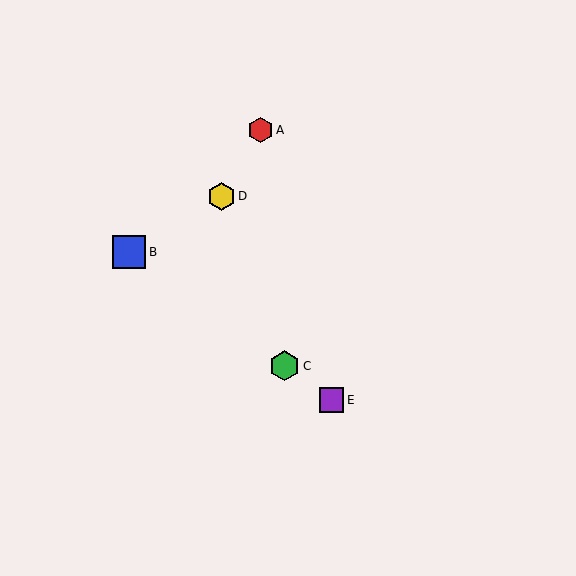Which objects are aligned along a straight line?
Objects B, C, E are aligned along a straight line.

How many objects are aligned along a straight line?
3 objects (B, C, E) are aligned along a straight line.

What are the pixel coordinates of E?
Object E is at (332, 400).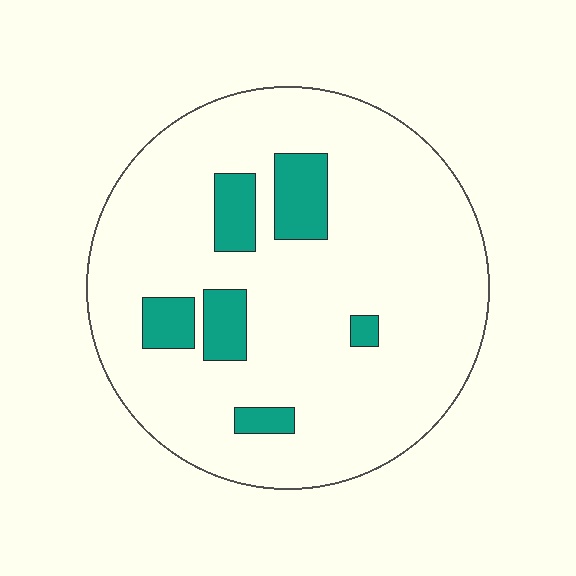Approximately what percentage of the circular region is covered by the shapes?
Approximately 15%.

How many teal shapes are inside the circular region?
6.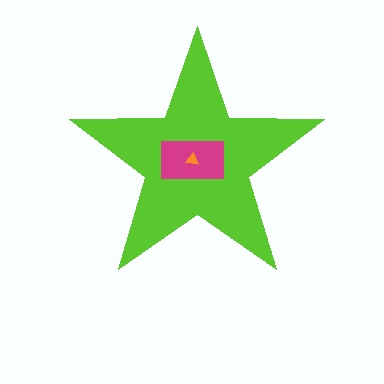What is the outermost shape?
The lime star.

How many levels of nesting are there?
3.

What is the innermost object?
The orange triangle.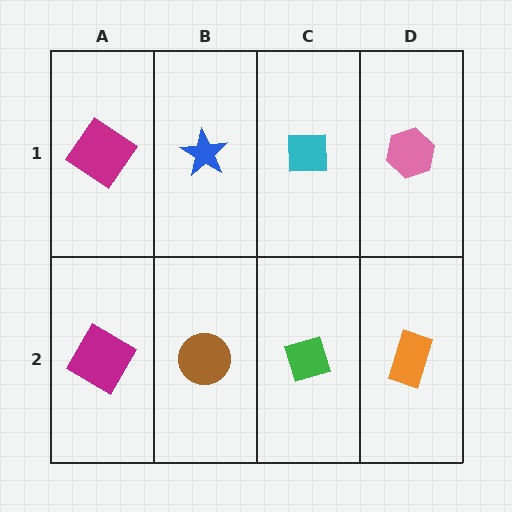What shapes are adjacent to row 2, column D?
A pink hexagon (row 1, column D), a green diamond (row 2, column C).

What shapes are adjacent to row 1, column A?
A magenta diamond (row 2, column A), a blue star (row 1, column B).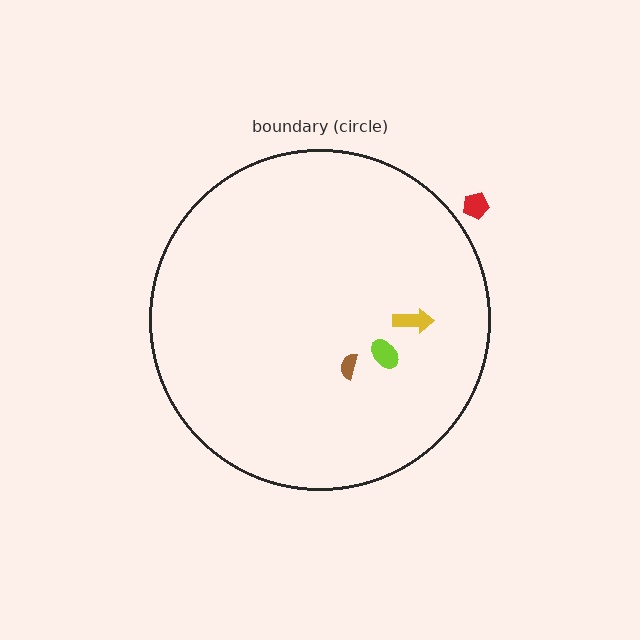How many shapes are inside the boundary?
3 inside, 1 outside.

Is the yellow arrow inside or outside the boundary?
Inside.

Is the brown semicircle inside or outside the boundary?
Inside.